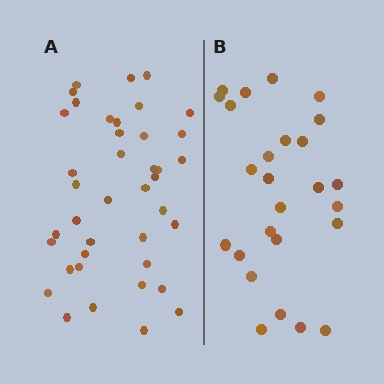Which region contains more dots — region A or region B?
Region A (the left region) has more dots.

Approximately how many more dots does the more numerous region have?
Region A has approximately 15 more dots than region B.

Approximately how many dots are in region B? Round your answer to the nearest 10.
About 30 dots. (The exact count is 26, which rounds to 30.)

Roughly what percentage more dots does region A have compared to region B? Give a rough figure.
About 55% more.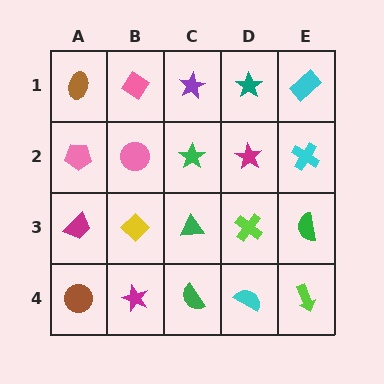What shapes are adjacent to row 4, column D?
A lime cross (row 3, column D), a green semicircle (row 4, column C), a lime arrow (row 4, column E).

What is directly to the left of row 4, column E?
A cyan semicircle.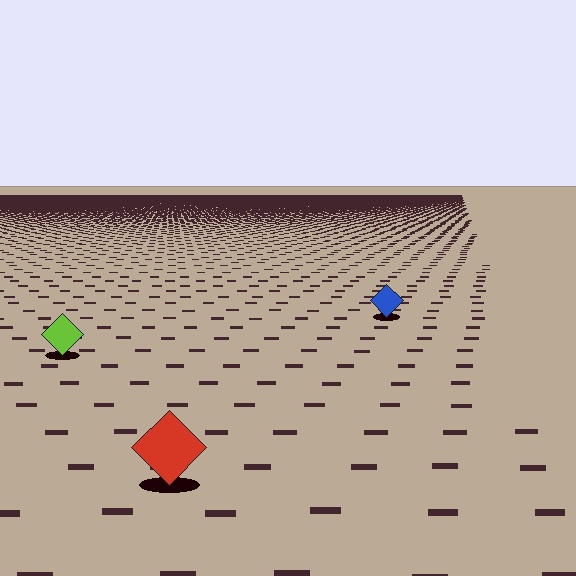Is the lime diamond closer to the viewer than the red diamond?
No. The red diamond is closer — you can tell from the texture gradient: the ground texture is coarser near it.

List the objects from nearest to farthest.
From nearest to farthest: the red diamond, the lime diamond, the blue diamond.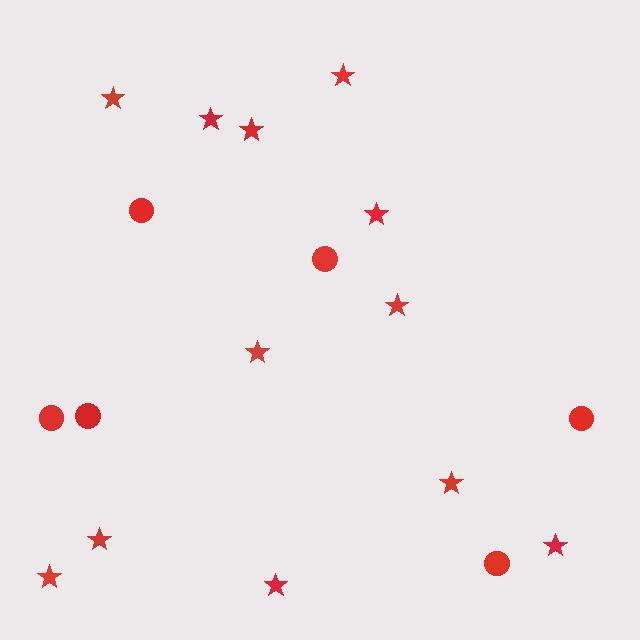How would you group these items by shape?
There are 2 groups: one group of stars (12) and one group of circles (6).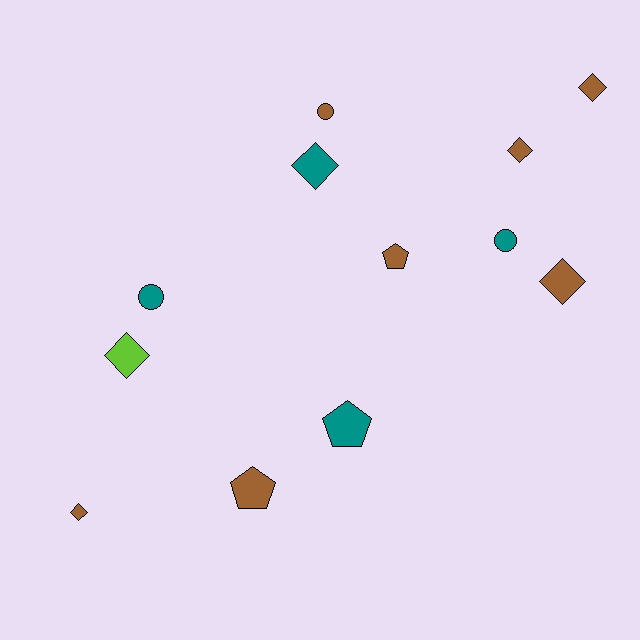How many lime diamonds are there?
There is 1 lime diamond.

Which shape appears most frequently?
Diamond, with 6 objects.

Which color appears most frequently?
Brown, with 7 objects.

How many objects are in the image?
There are 12 objects.